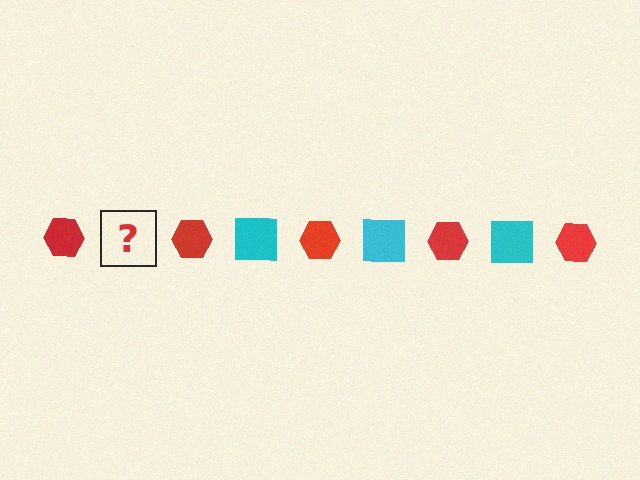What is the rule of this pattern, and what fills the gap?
The rule is that the pattern alternates between red hexagon and cyan square. The gap should be filled with a cyan square.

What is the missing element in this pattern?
The missing element is a cyan square.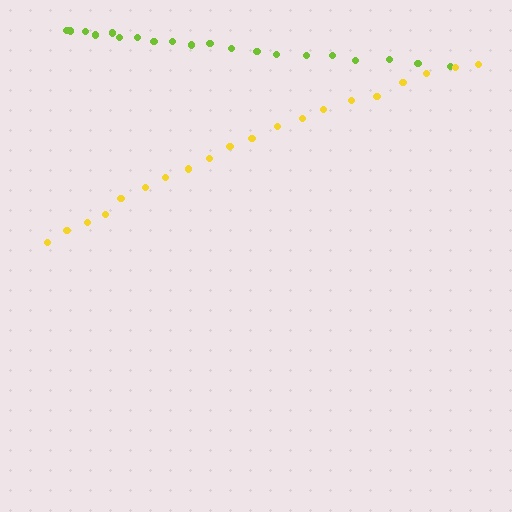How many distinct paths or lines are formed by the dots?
There are 2 distinct paths.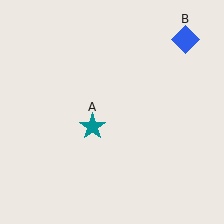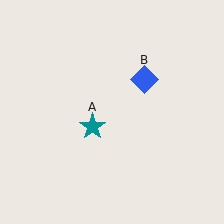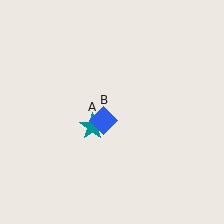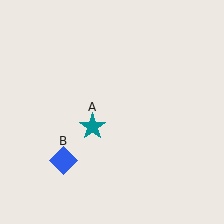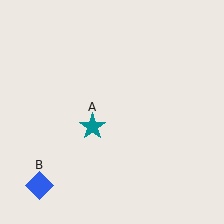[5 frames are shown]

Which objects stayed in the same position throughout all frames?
Teal star (object A) remained stationary.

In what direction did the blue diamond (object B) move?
The blue diamond (object B) moved down and to the left.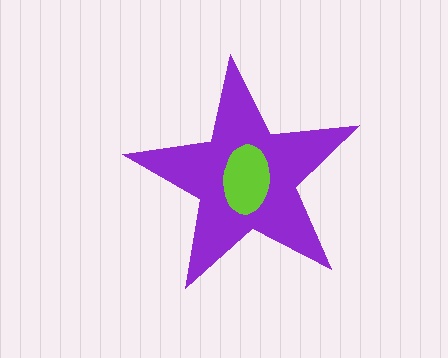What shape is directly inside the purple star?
The lime ellipse.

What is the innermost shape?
The lime ellipse.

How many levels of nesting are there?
2.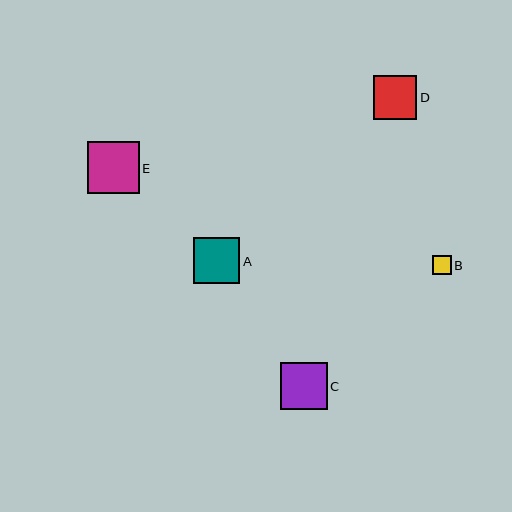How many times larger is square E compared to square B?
Square E is approximately 2.8 times the size of square B.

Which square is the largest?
Square E is the largest with a size of approximately 52 pixels.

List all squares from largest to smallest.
From largest to smallest: E, C, A, D, B.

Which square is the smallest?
Square B is the smallest with a size of approximately 19 pixels.